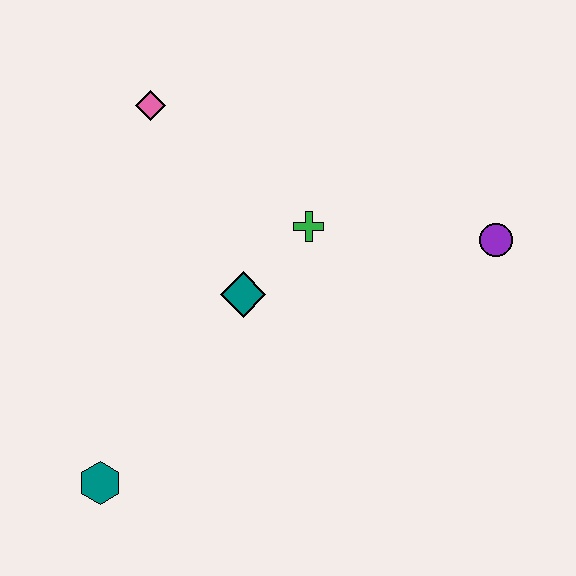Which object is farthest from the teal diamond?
The purple circle is farthest from the teal diamond.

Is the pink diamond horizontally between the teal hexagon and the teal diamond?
Yes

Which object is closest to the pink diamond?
The green cross is closest to the pink diamond.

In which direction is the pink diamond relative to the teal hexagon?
The pink diamond is above the teal hexagon.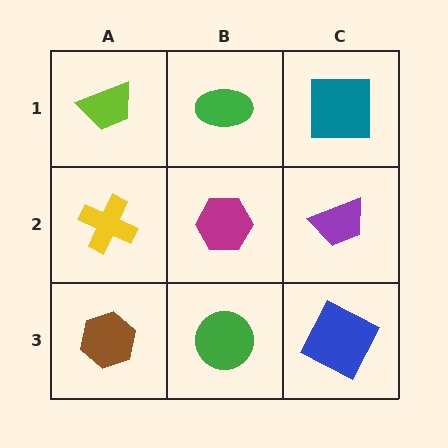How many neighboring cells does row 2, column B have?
4.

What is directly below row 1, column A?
A yellow cross.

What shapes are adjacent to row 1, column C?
A purple trapezoid (row 2, column C), a green ellipse (row 1, column B).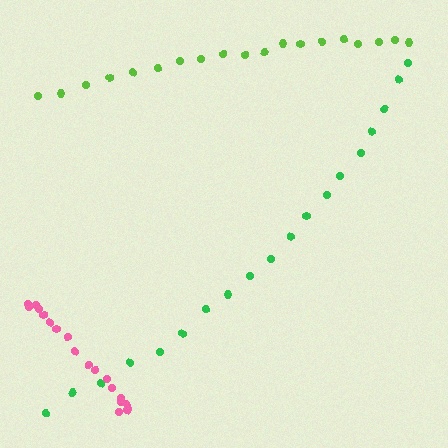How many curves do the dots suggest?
There are 3 distinct paths.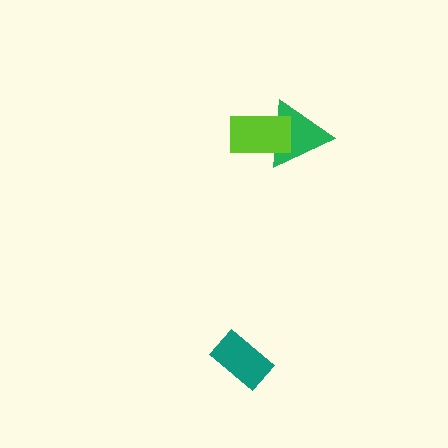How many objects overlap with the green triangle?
1 object overlaps with the green triangle.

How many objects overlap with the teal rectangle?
0 objects overlap with the teal rectangle.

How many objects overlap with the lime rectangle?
1 object overlaps with the lime rectangle.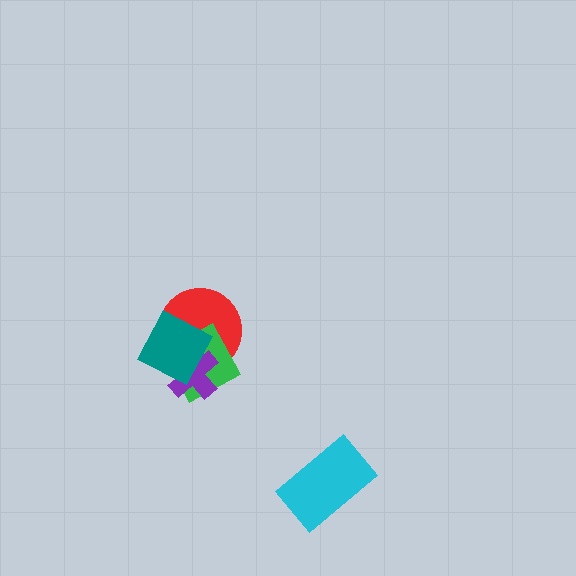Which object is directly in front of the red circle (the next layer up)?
The green square is directly in front of the red circle.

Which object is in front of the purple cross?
The teal square is in front of the purple cross.